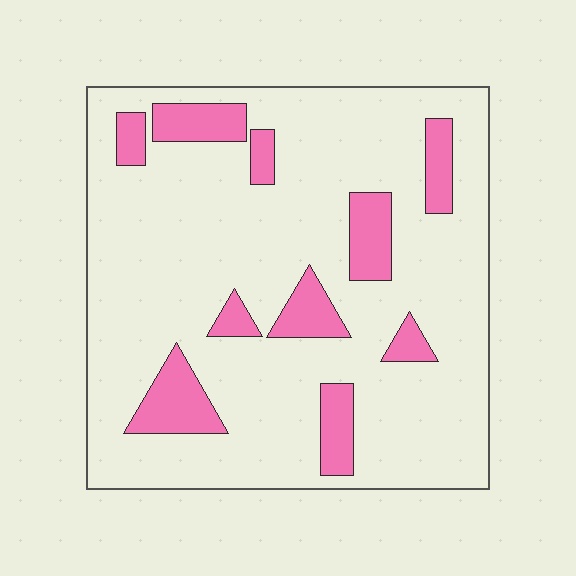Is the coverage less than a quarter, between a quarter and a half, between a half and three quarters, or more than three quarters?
Less than a quarter.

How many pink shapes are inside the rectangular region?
10.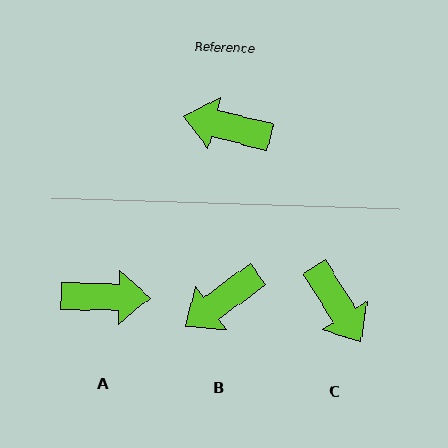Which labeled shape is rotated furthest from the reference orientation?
A, about 167 degrees away.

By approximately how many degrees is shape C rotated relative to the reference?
Approximately 136 degrees counter-clockwise.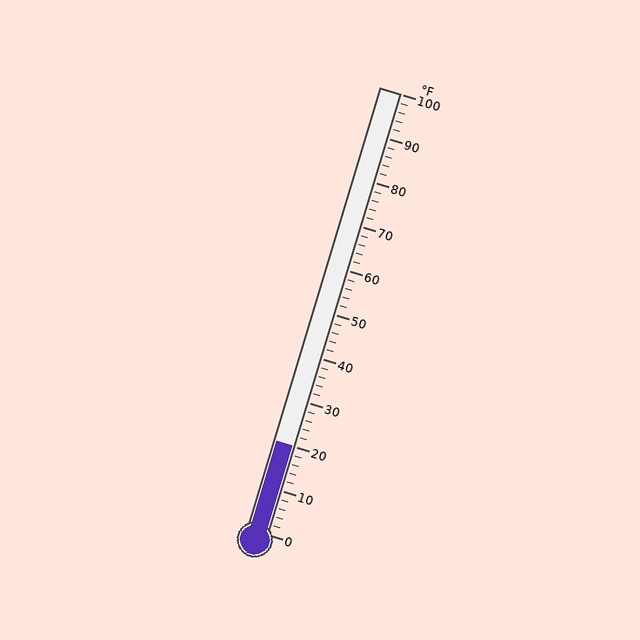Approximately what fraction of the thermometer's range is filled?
The thermometer is filled to approximately 20% of its range.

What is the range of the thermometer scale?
The thermometer scale ranges from 0°F to 100°F.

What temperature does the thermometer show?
The thermometer shows approximately 20°F.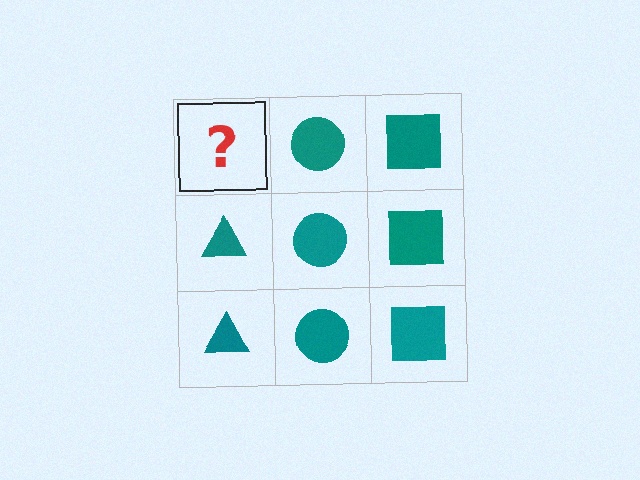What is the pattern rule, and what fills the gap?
The rule is that each column has a consistent shape. The gap should be filled with a teal triangle.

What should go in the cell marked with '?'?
The missing cell should contain a teal triangle.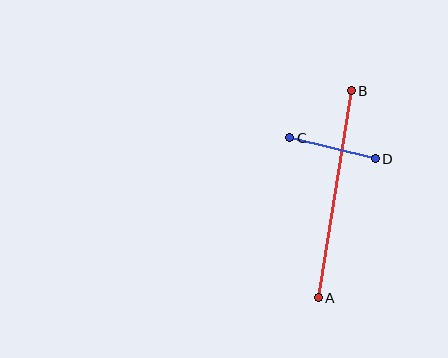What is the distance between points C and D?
The distance is approximately 88 pixels.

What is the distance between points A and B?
The distance is approximately 210 pixels.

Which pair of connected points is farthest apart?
Points A and B are farthest apart.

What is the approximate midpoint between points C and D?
The midpoint is at approximately (333, 148) pixels.